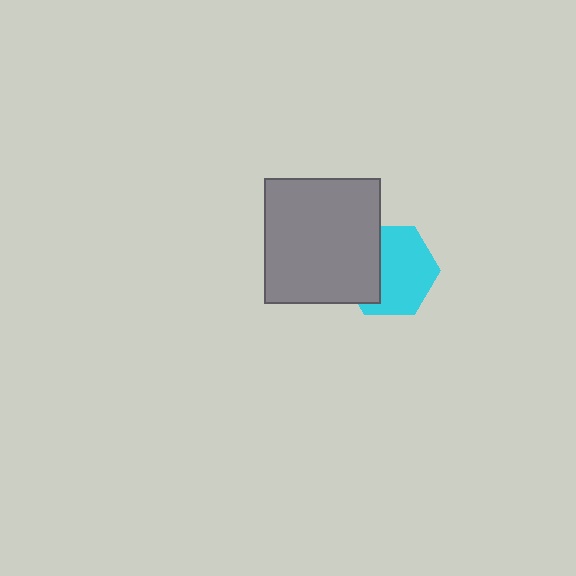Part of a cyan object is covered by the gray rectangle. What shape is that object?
It is a hexagon.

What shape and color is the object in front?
The object in front is a gray rectangle.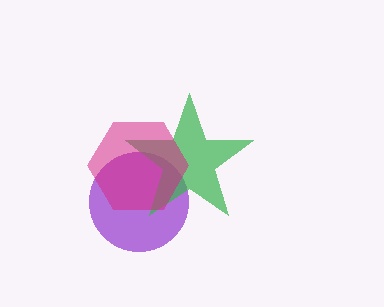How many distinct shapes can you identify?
There are 3 distinct shapes: a purple circle, a green star, a magenta hexagon.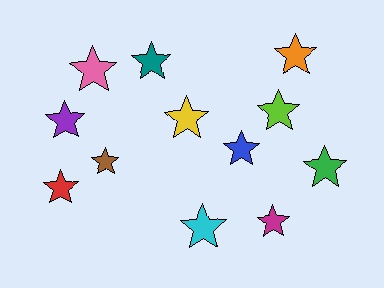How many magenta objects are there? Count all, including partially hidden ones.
There is 1 magenta object.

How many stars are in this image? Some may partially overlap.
There are 12 stars.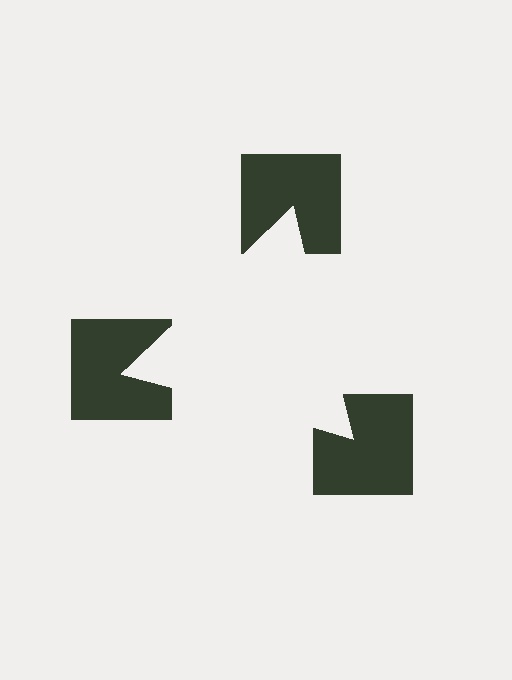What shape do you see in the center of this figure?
An illusory triangle — its edges are inferred from the aligned wedge cuts in the notched squares, not physically drawn.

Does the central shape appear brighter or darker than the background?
It typically appears slightly brighter than the background, even though no actual brightness change is drawn.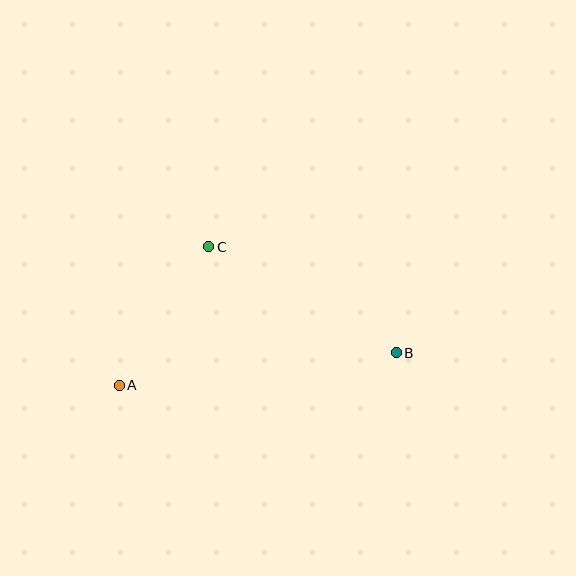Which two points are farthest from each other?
Points A and B are farthest from each other.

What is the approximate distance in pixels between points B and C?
The distance between B and C is approximately 215 pixels.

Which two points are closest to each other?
Points A and C are closest to each other.